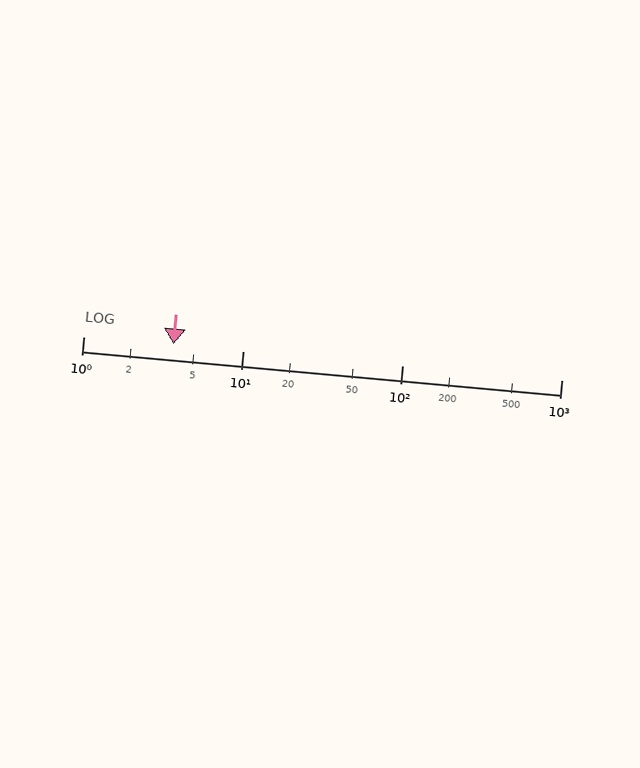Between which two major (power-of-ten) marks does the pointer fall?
The pointer is between 1 and 10.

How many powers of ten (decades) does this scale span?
The scale spans 3 decades, from 1 to 1000.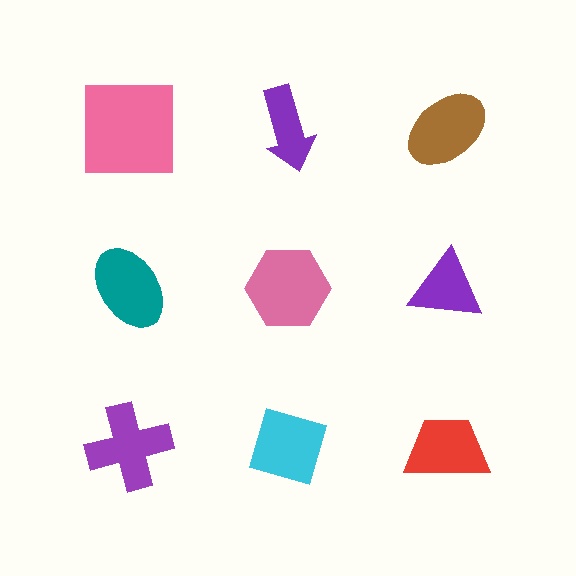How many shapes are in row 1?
3 shapes.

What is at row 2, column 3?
A purple triangle.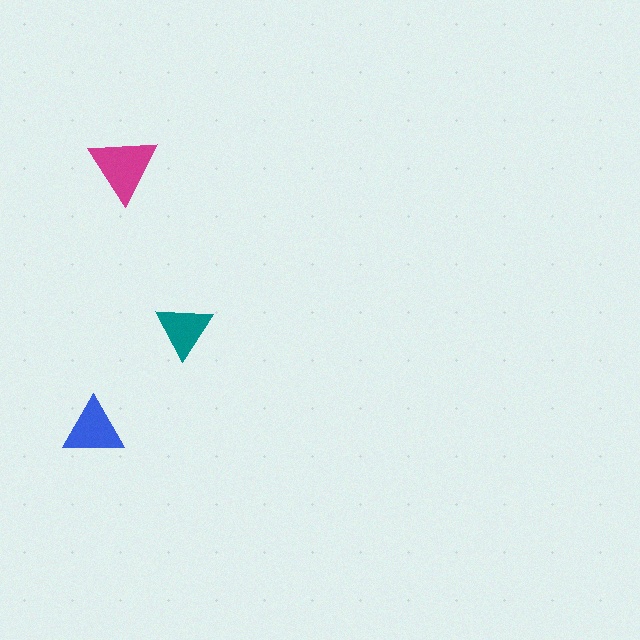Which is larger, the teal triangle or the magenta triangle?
The magenta one.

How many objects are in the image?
There are 3 objects in the image.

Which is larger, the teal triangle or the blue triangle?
The blue one.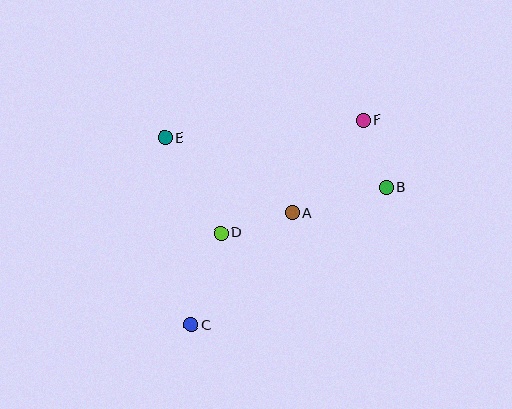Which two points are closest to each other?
Points B and F are closest to each other.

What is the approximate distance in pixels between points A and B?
The distance between A and B is approximately 97 pixels.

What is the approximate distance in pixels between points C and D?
The distance between C and D is approximately 97 pixels.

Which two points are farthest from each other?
Points C and F are farthest from each other.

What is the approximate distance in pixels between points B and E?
The distance between B and E is approximately 227 pixels.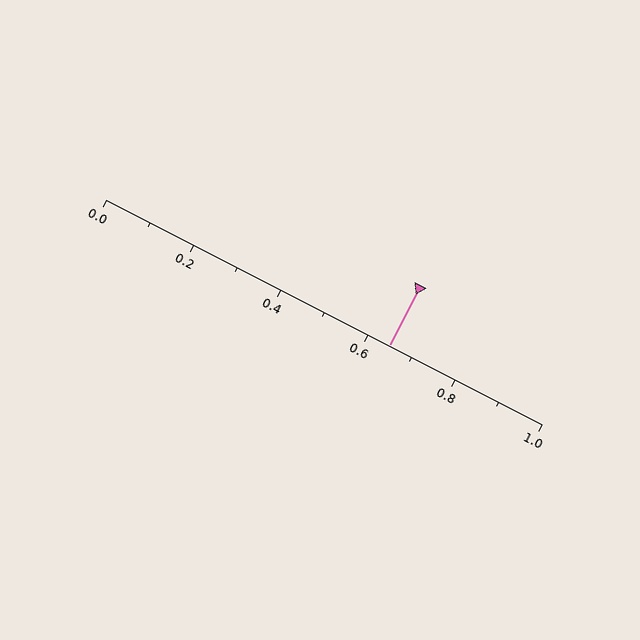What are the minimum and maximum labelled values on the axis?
The axis runs from 0.0 to 1.0.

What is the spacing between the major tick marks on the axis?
The major ticks are spaced 0.2 apart.